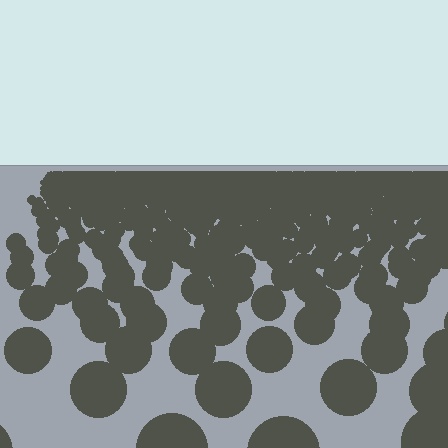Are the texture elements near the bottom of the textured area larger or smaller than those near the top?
Larger. Near the bottom, elements are closer to the viewer and appear at a bigger on-screen size.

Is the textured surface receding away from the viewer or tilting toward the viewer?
The surface is receding away from the viewer. Texture elements get smaller and denser toward the top.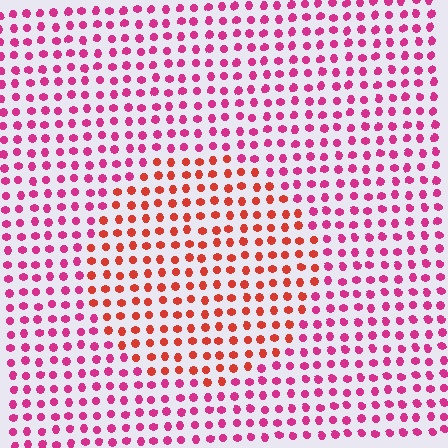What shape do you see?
I see a circle.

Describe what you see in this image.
The image is filled with small magenta elements in a uniform arrangement. A circle-shaped region is visible where the elements are tinted to a slightly different hue, forming a subtle color boundary.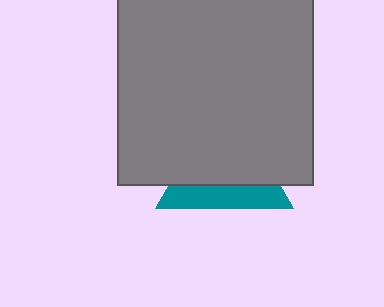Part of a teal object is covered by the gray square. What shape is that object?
It is a triangle.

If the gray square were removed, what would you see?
You would see the complete teal triangle.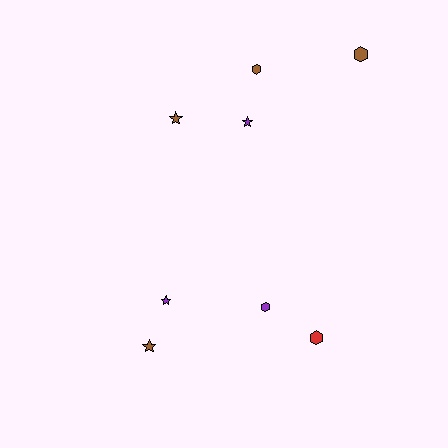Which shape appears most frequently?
Star, with 4 objects.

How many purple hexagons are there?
There is 1 purple hexagon.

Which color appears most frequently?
Brown, with 4 objects.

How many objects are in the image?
There are 8 objects.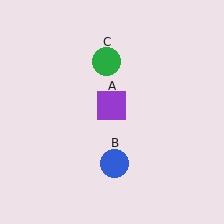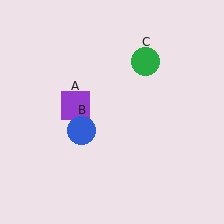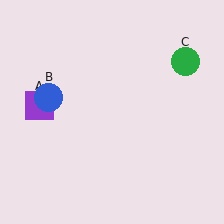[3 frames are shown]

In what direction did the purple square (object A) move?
The purple square (object A) moved left.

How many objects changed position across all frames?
3 objects changed position: purple square (object A), blue circle (object B), green circle (object C).